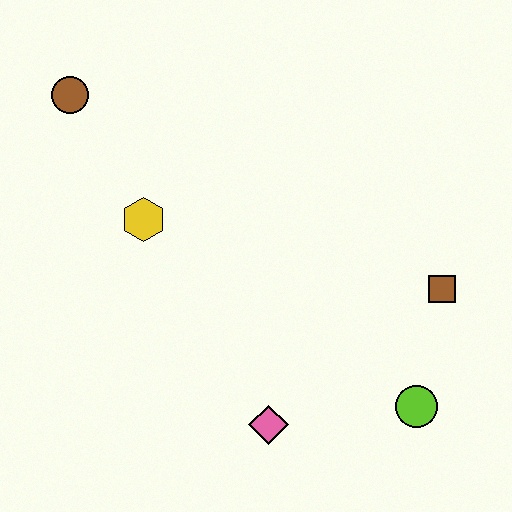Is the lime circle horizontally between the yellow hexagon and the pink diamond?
No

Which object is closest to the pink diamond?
The lime circle is closest to the pink diamond.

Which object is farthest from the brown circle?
The lime circle is farthest from the brown circle.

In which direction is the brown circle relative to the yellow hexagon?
The brown circle is above the yellow hexagon.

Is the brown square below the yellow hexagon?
Yes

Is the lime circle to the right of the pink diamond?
Yes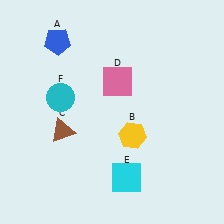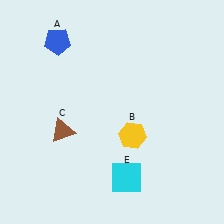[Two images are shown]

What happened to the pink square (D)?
The pink square (D) was removed in Image 2. It was in the top-right area of Image 1.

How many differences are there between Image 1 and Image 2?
There are 2 differences between the two images.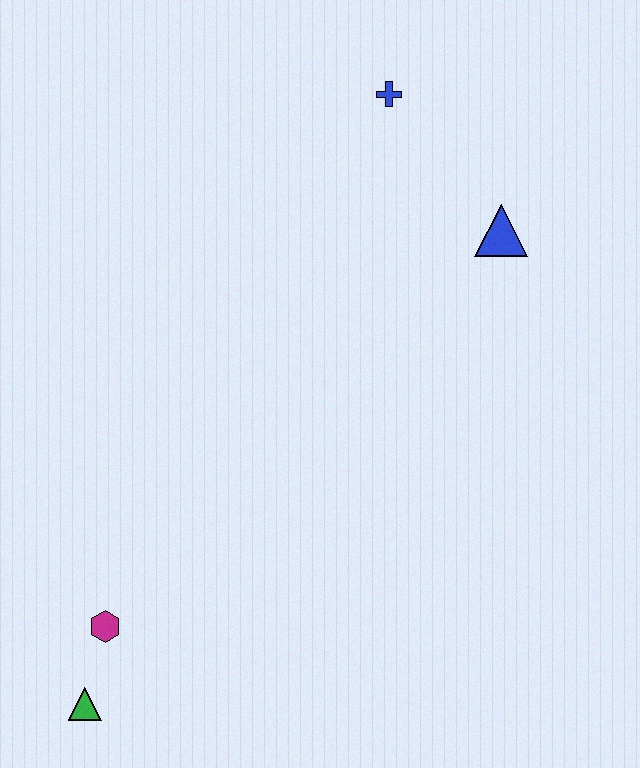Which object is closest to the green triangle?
The magenta hexagon is closest to the green triangle.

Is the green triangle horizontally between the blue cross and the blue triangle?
No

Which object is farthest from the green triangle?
The blue cross is farthest from the green triangle.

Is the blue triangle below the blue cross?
Yes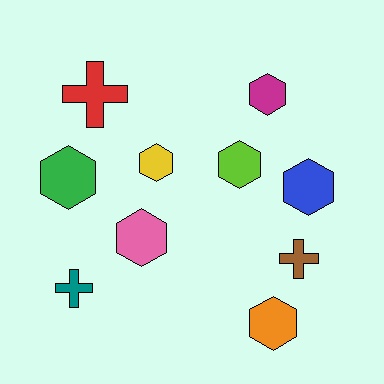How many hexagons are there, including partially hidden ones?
There are 7 hexagons.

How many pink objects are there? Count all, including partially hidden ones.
There is 1 pink object.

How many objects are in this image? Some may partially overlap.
There are 10 objects.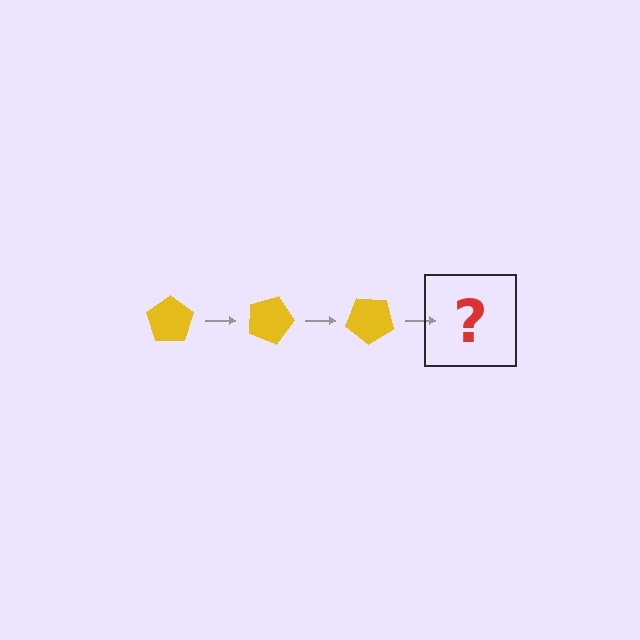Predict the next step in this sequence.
The next step is a yellow pentagon rotated 60 degrees.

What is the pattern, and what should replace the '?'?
The pattern is that the pentagon rotates 20 degrees each step. The '?' should be a yellow pentagon rotated 60 degrees.